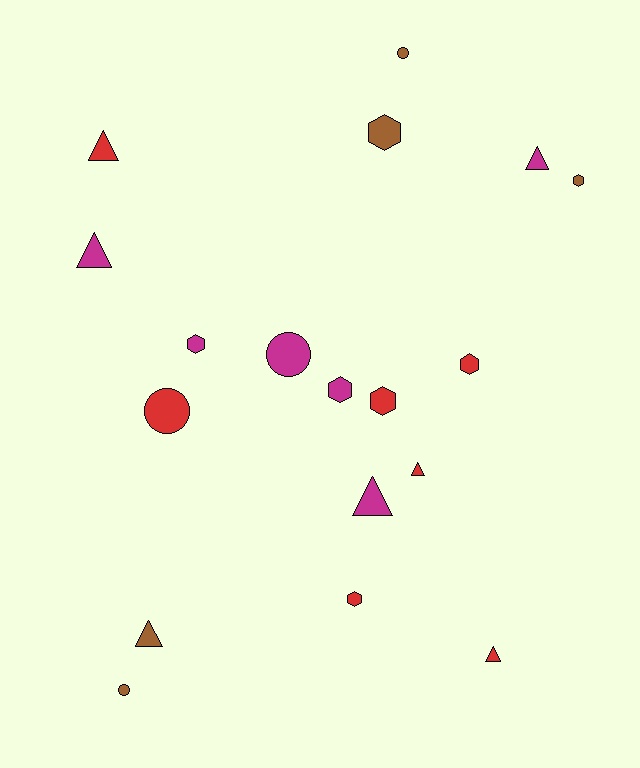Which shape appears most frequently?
Hexagon, with 7 objects.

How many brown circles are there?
There are 2 brown circles.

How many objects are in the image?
There are 18 objects.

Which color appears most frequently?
Red, with 7 objects.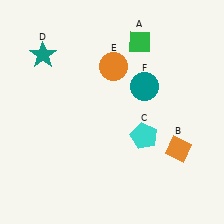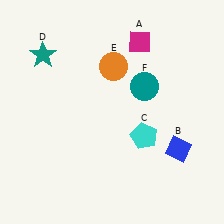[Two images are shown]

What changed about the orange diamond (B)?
In Image 1, B is orange. In Image 2, it changed to blue.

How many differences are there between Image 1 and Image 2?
There are 2 differences between the two images.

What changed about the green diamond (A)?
In Image 1, A is green. In Image 2, it changed to magenta.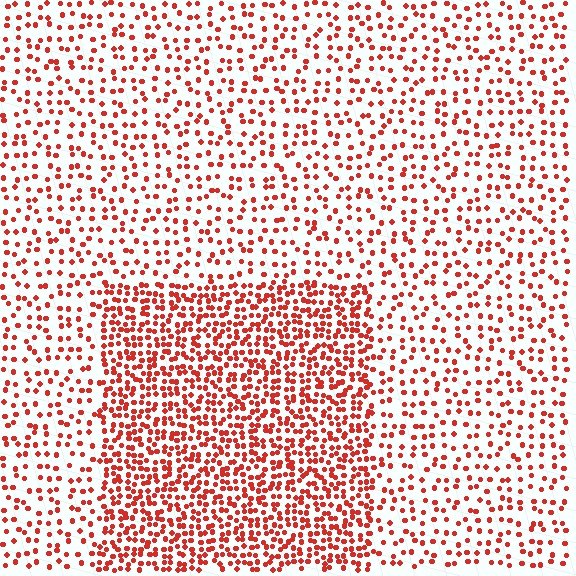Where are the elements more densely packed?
The elements are more densely packed inside the rectangle boundary.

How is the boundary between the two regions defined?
The boundary is defined by a change in element density (approximately 2.2x ratio). All elements are the same color, size, and shape.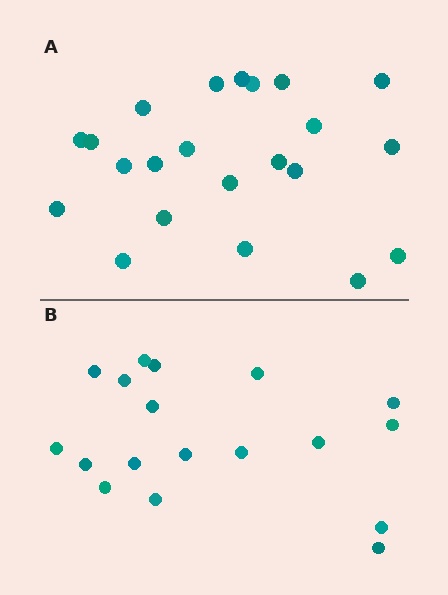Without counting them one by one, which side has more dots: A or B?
Region A (the top region) has more dots.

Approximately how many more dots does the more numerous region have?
Region A has about 4 more dots than region B.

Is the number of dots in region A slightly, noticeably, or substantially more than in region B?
Region A has only slightly more — the two regions are fairly close. The ratio is roughly 1.2 to 1.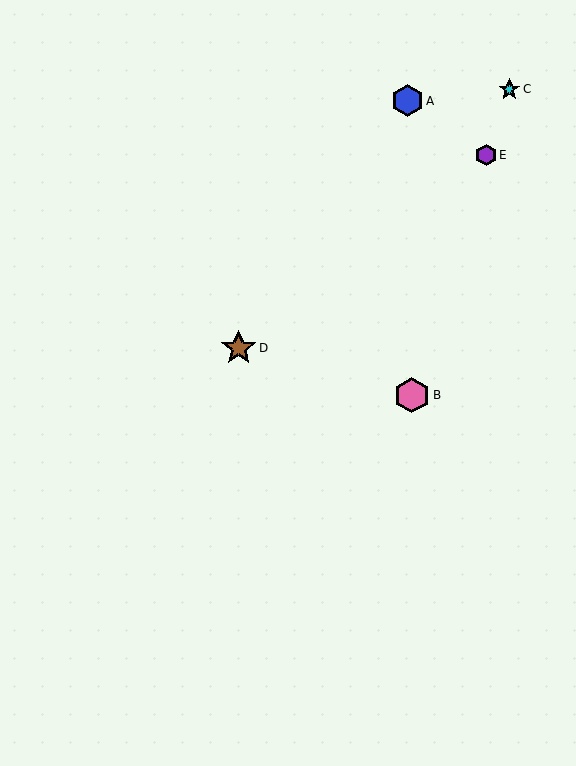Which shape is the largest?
The pink hexagon (labeled B) is the largest.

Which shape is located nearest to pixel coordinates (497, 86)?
The cyan star (labeled C) at (509, 89) is nearest to that location.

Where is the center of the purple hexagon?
The center of the purple hexagon is at (486, 155).